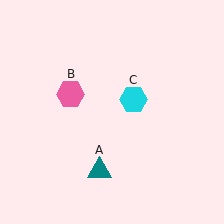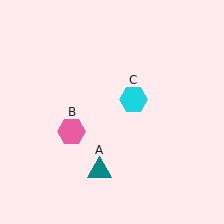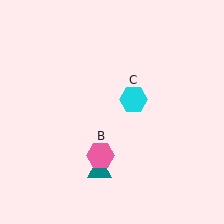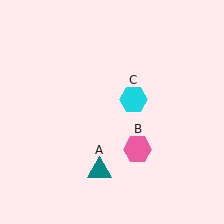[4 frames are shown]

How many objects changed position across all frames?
1 object changed position: pink hexagon (object B).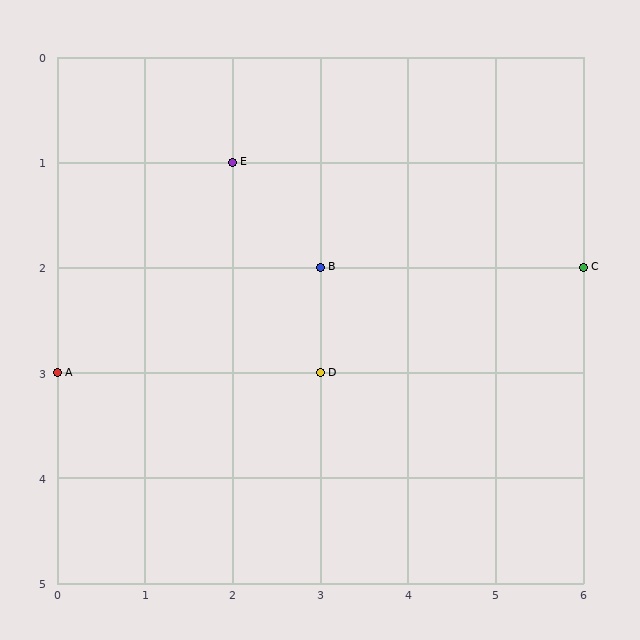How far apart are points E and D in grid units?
Points E and D are 1 column and 2 rows apart (about 2.2 grid units diagonally).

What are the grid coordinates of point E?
Point E is at grid coordinates (2, 1).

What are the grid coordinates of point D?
Point D is at grid coordinates (3, 3).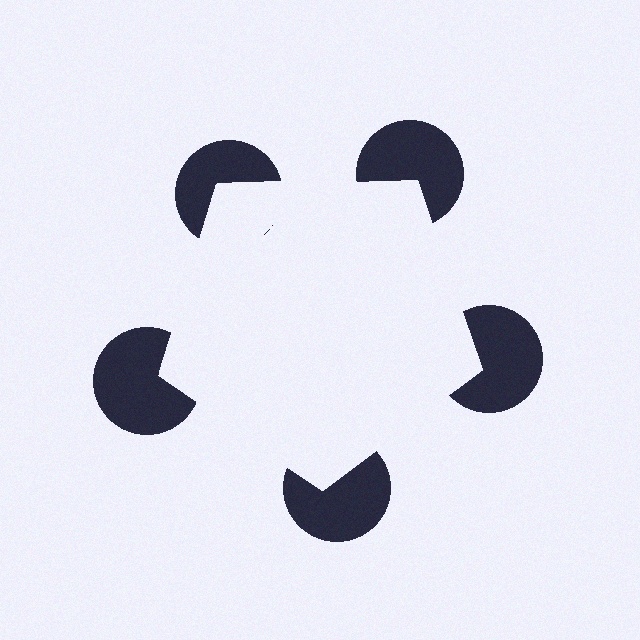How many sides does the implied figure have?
5 sides.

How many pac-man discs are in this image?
There are 5 — one at each vertex of the illusory pentagon.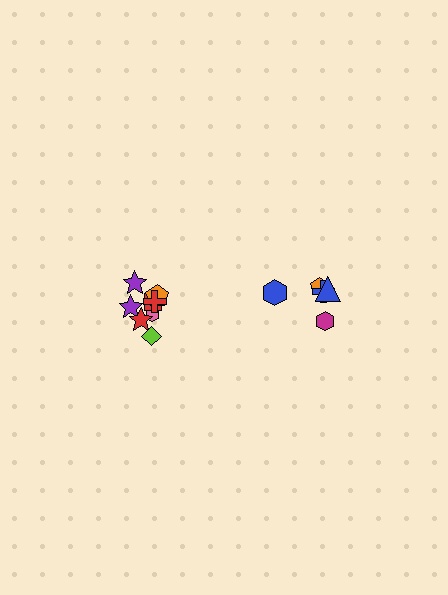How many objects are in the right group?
There are 5 objects.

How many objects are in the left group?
There are 8 objects.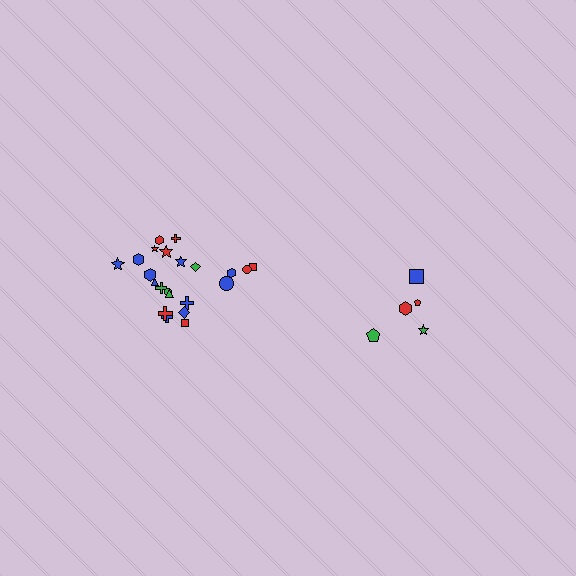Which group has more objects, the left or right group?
The left group.